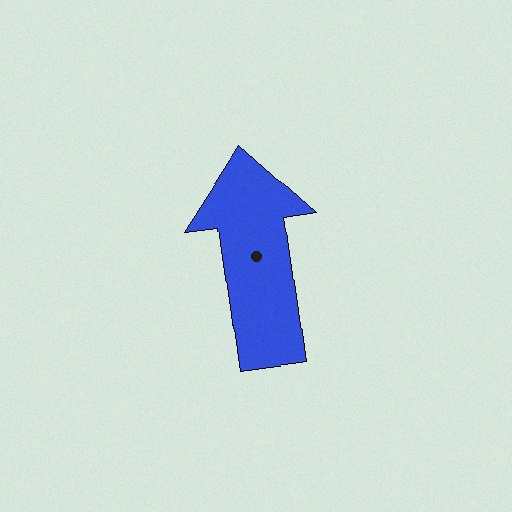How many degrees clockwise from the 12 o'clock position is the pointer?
Approximately 352 degrees.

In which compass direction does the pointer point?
North.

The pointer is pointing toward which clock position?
Roughly 12 o'clock.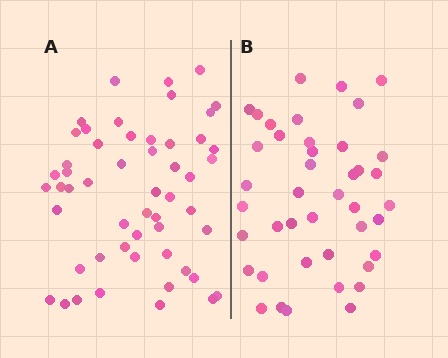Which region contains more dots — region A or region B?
Region A (the left region) has more dots.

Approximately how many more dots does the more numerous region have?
Region A has roughly 12 or so more dots than region B.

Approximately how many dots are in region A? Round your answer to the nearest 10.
About 50 dots. (The exact count is 53, which rounds to 50.)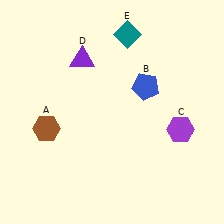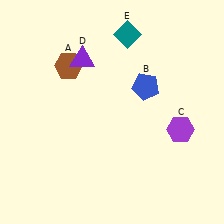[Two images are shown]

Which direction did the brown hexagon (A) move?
The brown hexagon (A) moved up.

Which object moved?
The brown hexagon (A) moved up.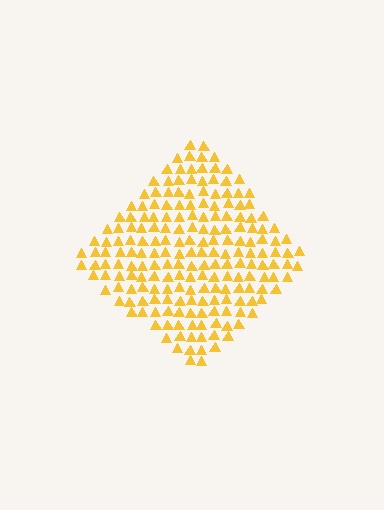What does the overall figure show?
The overall figure shows a diamond.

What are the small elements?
The small elements are triangles.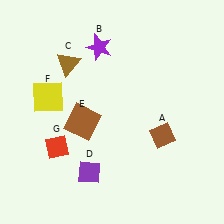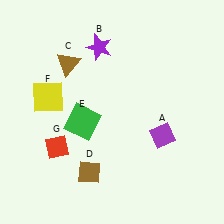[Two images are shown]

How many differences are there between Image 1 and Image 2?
There are 3 differences between the two images.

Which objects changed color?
A changed from brown to purple. D changed from purple to brown. E changed from brown to green.